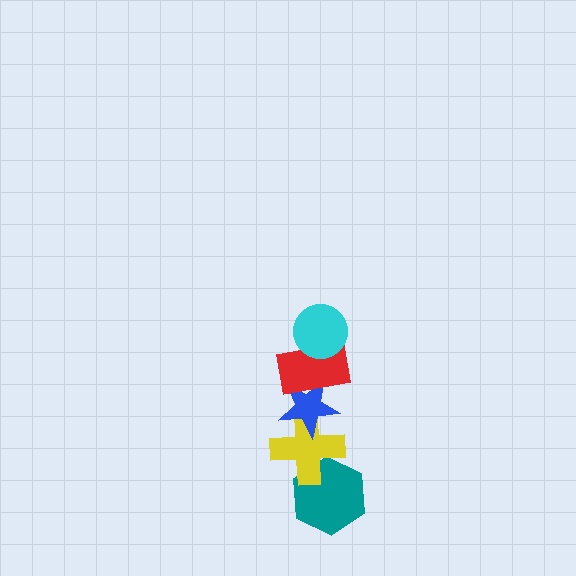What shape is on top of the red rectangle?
The cyan circle is on top of the red rectangle.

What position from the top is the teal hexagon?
The teal hexagon is 5th from the top.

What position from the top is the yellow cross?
The yellow cross is 4th from the top.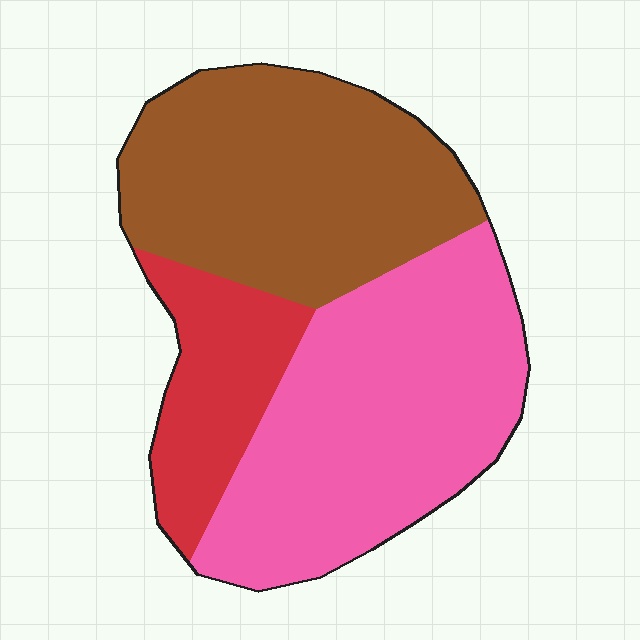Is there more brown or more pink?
Pink.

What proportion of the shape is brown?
Brown covers roughly 40% of the shape.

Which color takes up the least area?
Red, at roughly 15%.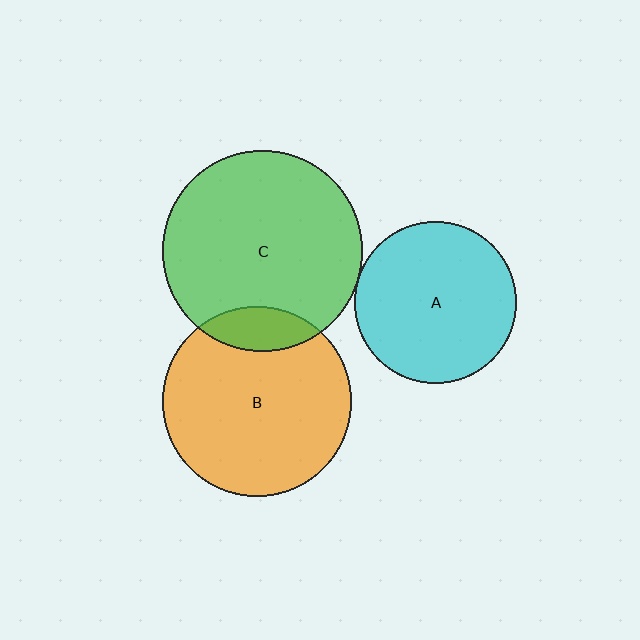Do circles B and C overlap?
Yes.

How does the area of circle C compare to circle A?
Approximately 1.5 times.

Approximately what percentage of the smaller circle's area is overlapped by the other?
Approximately 15%.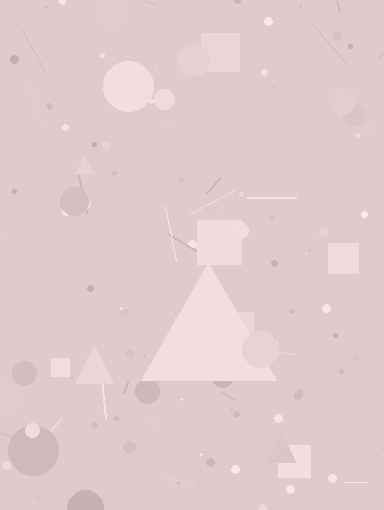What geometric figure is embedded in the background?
A triangle is embedded in the background.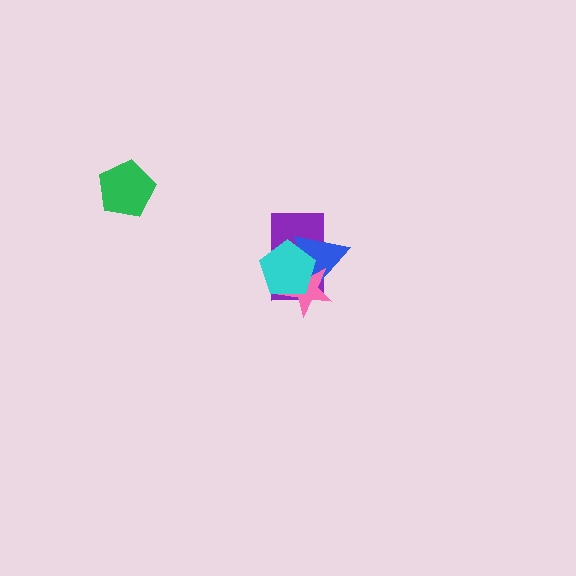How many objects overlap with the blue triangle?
3 objects overlap with the blue triangle.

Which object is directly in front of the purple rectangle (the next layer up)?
The blue triangle is directly in front of the purple rectangle.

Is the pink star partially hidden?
Yes, it is partially covered by another shape.